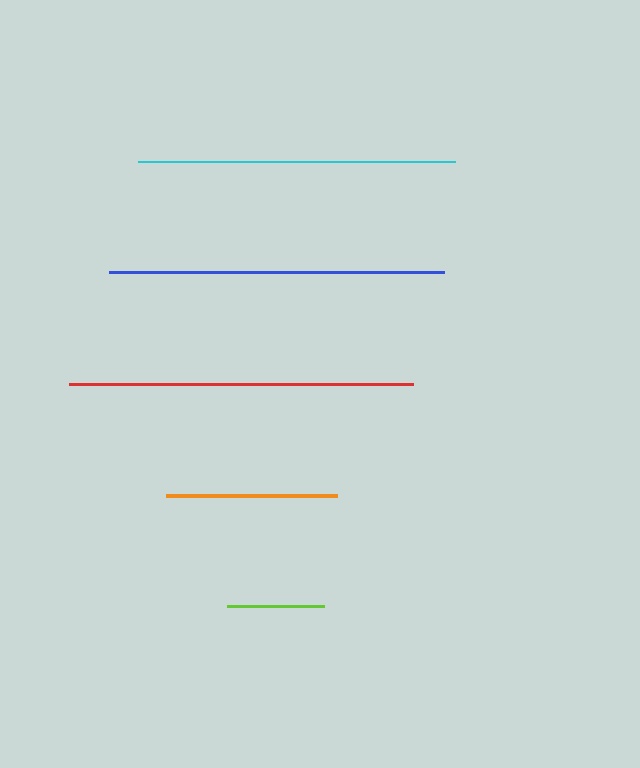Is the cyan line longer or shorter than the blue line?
The blue line is longer than the cyan line.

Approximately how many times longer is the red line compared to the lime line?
The red line is approximately 3.5 times the length of the lime line.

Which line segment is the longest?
The red line is the longest at approximately 344 pixels.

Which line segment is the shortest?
The lime line is the shortest at approximately 97 pixels.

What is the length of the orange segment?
The orange segment is approximately 171 pixels long.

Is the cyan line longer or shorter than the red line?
The red line is longer than the cyan line.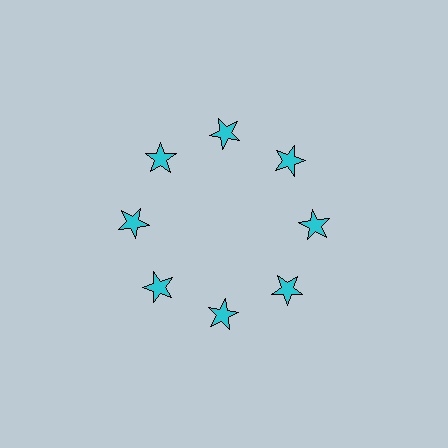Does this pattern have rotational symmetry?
Yes, this pattern has 8-fold rotational symmetry. It looks the same after rotating 45 degrees around the center.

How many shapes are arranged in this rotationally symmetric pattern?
There are 8 shapes, arranged in 8 groups of 1.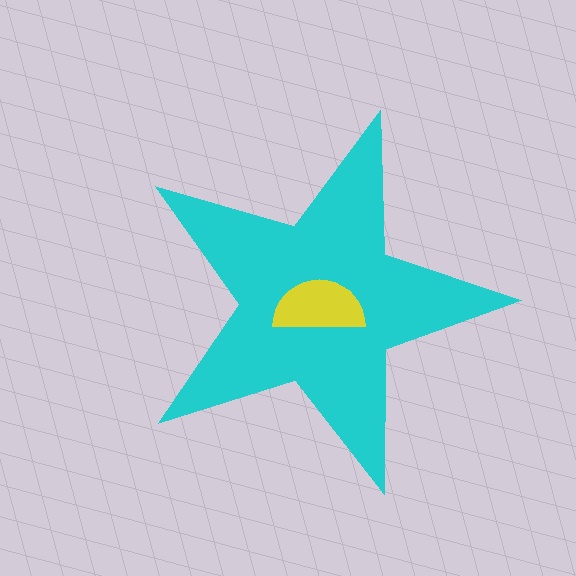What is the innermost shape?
The yellow semicircle.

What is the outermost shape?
The cyan star.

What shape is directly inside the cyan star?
The yellow semicircle.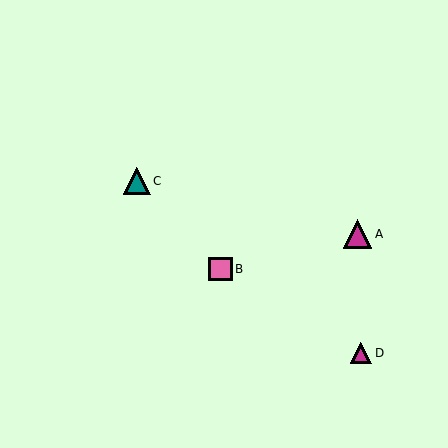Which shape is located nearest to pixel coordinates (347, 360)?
The magenta triangle (labeled D) at (361, 353) is nearest to that location.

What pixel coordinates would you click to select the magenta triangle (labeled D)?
Click at (361, 353) to select the magenta triangle D.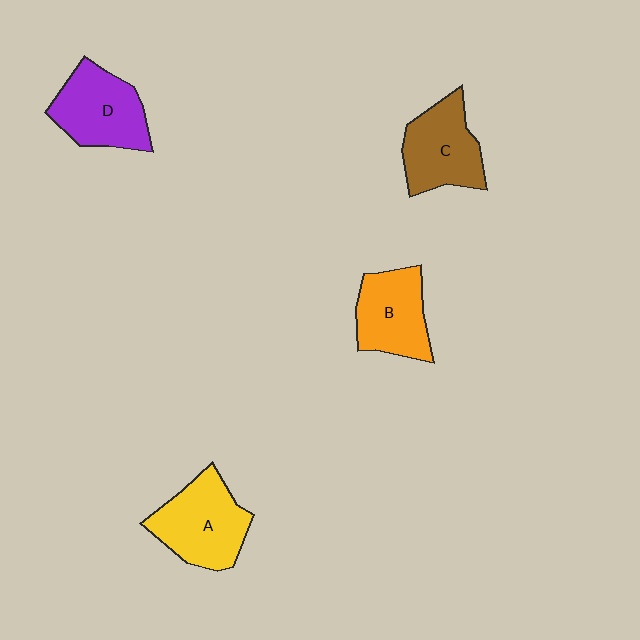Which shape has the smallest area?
Shape B (orange).